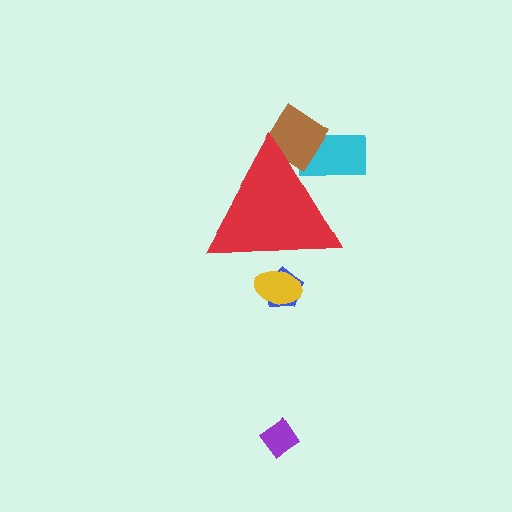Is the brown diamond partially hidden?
Yes, the brown diamond is partially hidden behind the red triangle.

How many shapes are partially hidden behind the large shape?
4 shapes are partially hidden.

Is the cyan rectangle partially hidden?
Yes, the cyan rectangle is partially hidden behind the red triangle.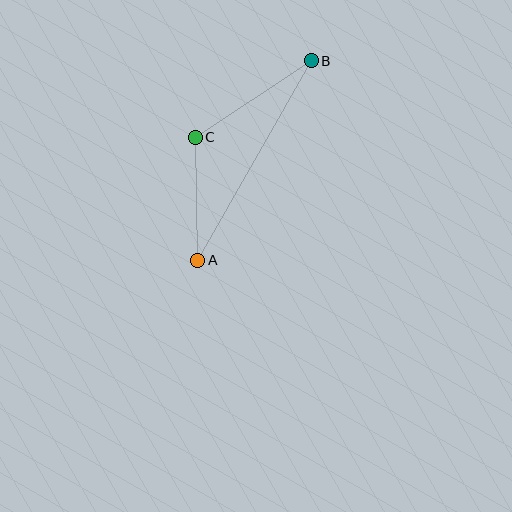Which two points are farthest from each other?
Points A and B are farthest from each other.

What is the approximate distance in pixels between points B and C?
The distance between B and C is approximately 139 pixels.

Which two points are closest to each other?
Points A and C are closest to each other.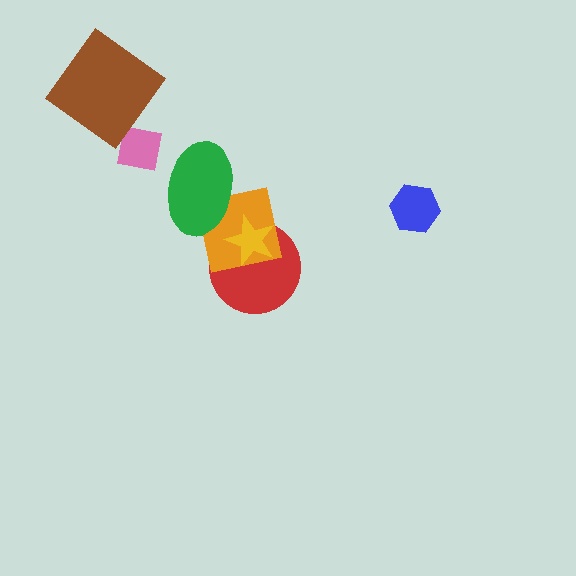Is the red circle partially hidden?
Yes, it is partially covered by another shape.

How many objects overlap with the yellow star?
2 objects overlap with the yellow star.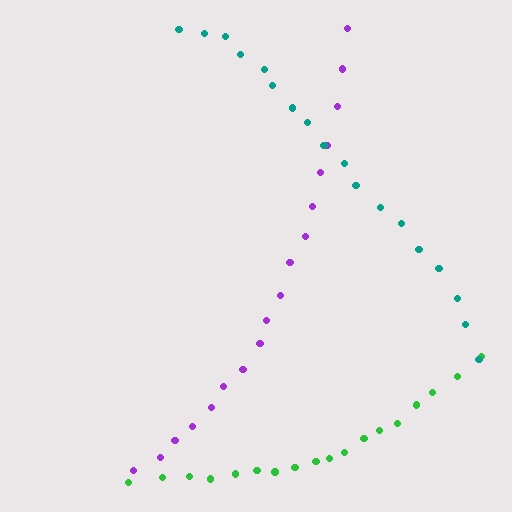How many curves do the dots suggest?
There are 3 distinct paths.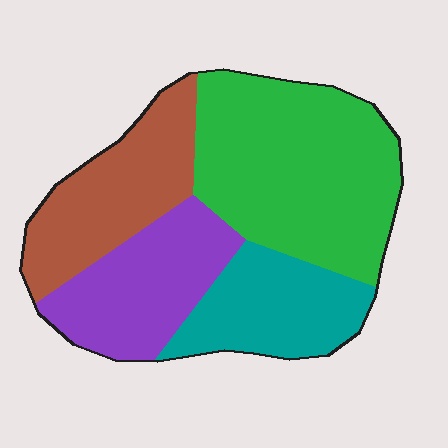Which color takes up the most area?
Green, at roughly 40%.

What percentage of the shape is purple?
Purple covers around 20% of the shape.